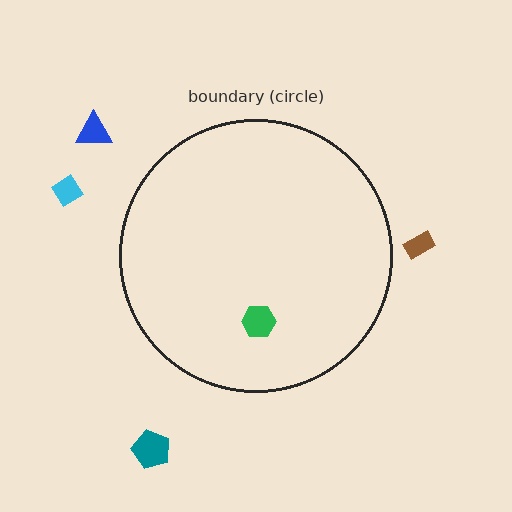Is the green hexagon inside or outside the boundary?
Inside.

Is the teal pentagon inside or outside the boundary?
Outside.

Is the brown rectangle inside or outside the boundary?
Outside.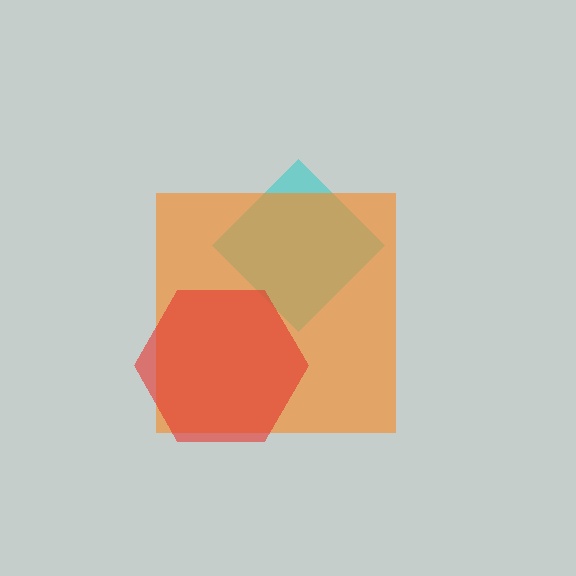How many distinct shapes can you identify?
There are 3 distinct shapes: a cyan diamond, an orange square, a red hexagon.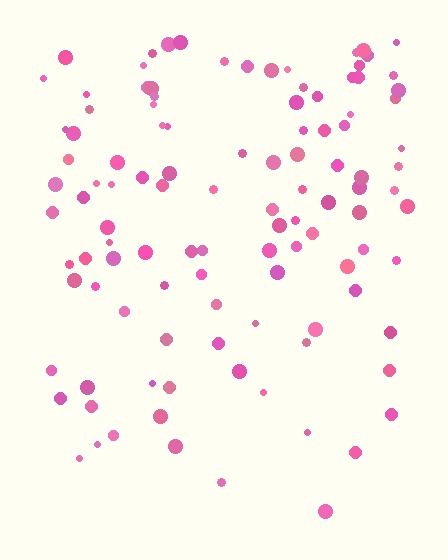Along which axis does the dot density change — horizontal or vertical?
Vertical.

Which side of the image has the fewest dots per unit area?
The bottom.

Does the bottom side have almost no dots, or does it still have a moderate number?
Still a moderate number, just noticeably fewer than the top.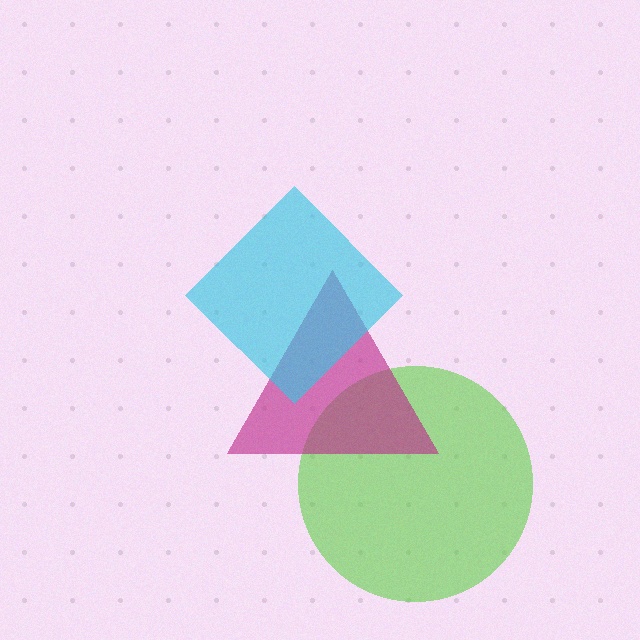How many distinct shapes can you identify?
There are 3 distinct shapes: a lime circle, a magenta triangle, a cyan diamond.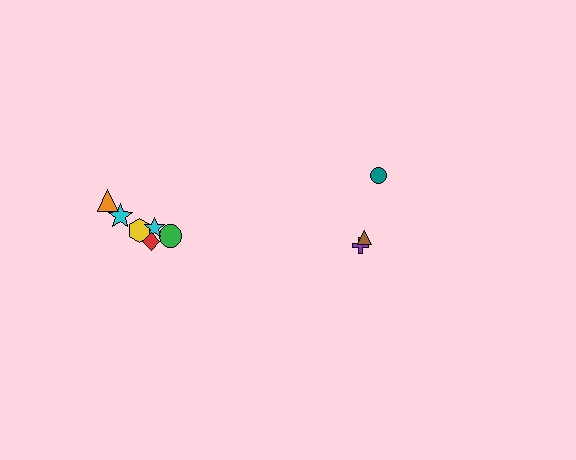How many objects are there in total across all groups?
There are 9 objects.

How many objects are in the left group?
There are 6 objects.